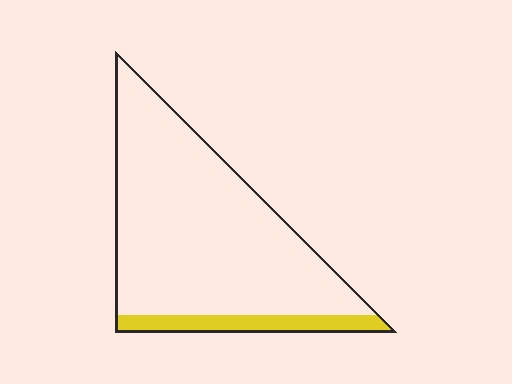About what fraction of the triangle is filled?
About one eighth (1/8).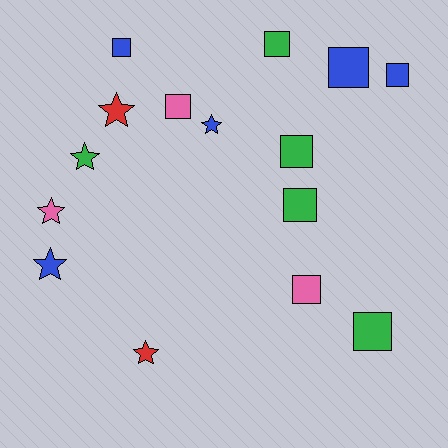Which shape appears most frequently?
Square, with 9 objects.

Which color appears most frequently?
Green, with 5 objects.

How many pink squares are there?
There are 2 pink squares.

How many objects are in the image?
There are 15 objects.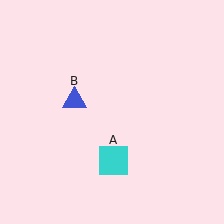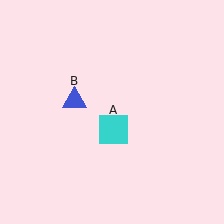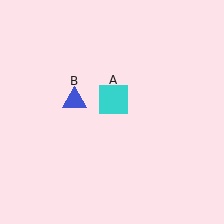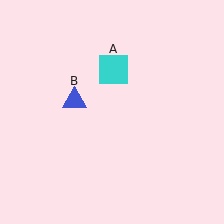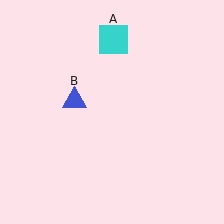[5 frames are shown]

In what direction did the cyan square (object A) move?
The cyan square (object A) moved up.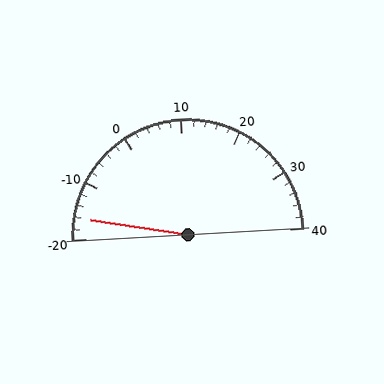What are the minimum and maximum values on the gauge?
The gauge ranges from -20 to 40.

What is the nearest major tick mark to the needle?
The nearest major tick mark is -20.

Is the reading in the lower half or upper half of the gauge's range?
The reading is in the lower half of the range (-20 to 40).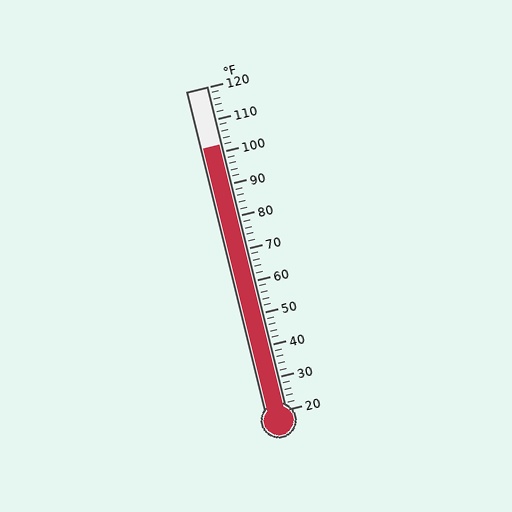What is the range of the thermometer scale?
The thermometer scale ranges from 20°F to 120°F.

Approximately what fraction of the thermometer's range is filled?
The thermometer is filled to approximately 80% of its range.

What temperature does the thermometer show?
The thermometer shows approximately 102°F.